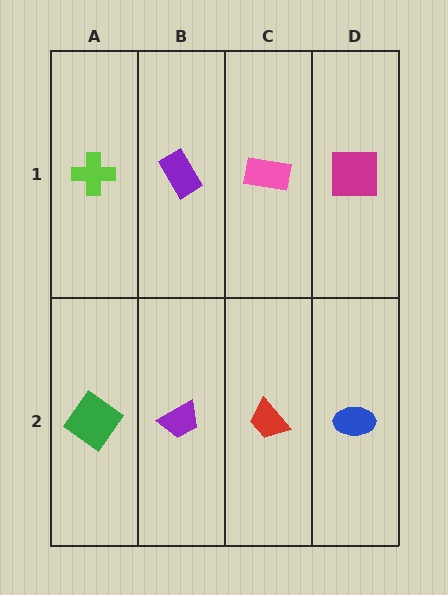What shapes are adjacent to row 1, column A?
A green diamond (row 2, column A), a purple rectangle (row 1, column B).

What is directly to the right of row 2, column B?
A red trapezoid.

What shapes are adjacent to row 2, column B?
A purple rectangle (row 1, column B), a green diamond (row 2, column A), a red trapezoid (row 2, column C).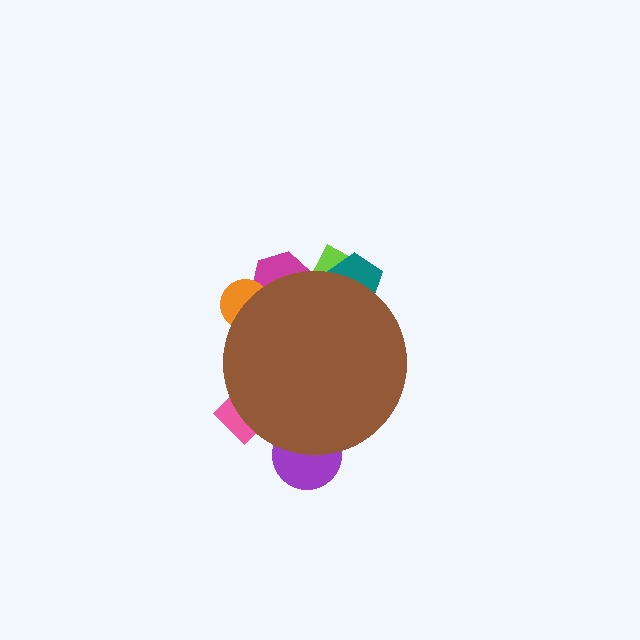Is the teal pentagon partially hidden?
Yes, the teal pentagon is partially hidden behind the brown circle.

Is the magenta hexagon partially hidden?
Yes, the magenta hexagon is partially hidden behind the brown circle.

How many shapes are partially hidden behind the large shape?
6 shapes are partially hidden.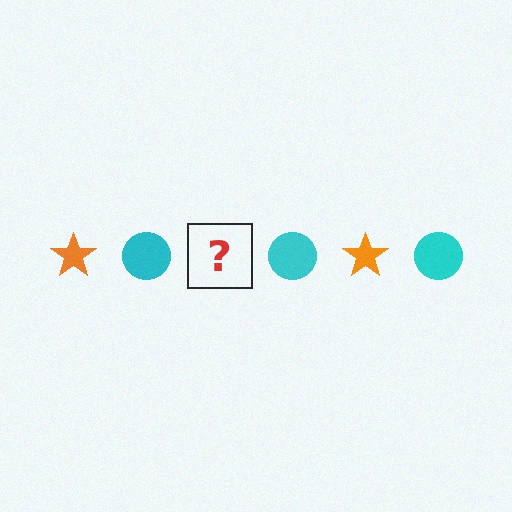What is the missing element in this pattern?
The missing element is an orange star.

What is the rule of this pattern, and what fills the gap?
The rule is that the pattern alternates between orange star and cyan circle. The gap should be filled with an orange star.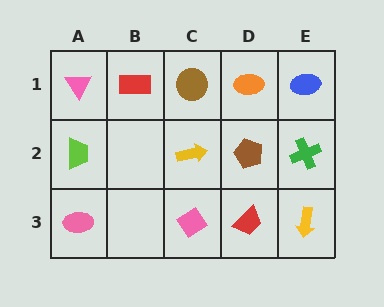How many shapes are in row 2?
4 shapes.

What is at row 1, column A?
A pink triangle.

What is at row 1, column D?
An orange ellipse.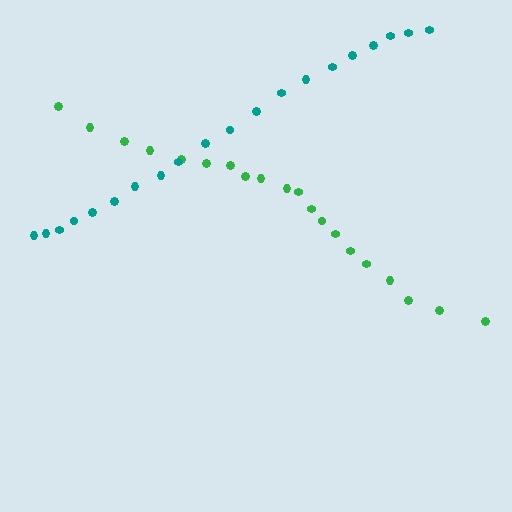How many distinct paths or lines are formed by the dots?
There are 2 distinct paths.